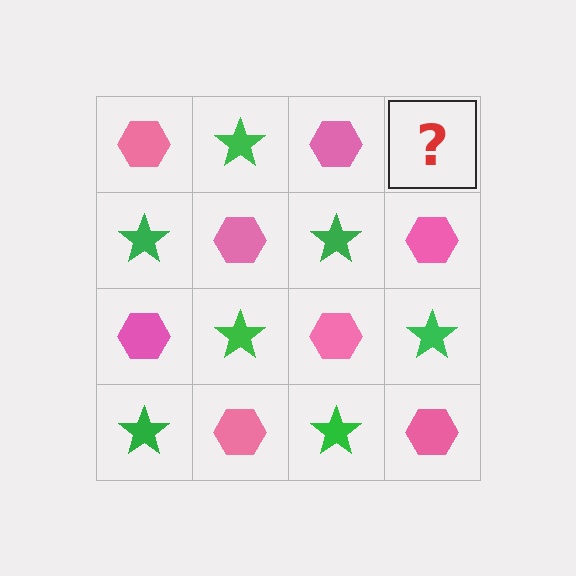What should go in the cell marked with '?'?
The missing cell should contain a green star.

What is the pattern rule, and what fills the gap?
The rule is that it alternates pink hexagon and green star in a checkerboard pattern. The gap should be filled with a green star.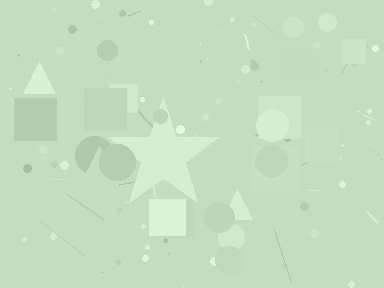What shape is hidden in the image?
A star is hidden in the image.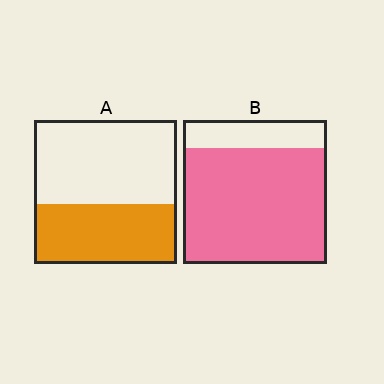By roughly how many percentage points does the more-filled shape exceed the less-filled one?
By roughly 40 percentage points (B over A).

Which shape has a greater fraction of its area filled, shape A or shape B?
Shape B.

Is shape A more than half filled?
No.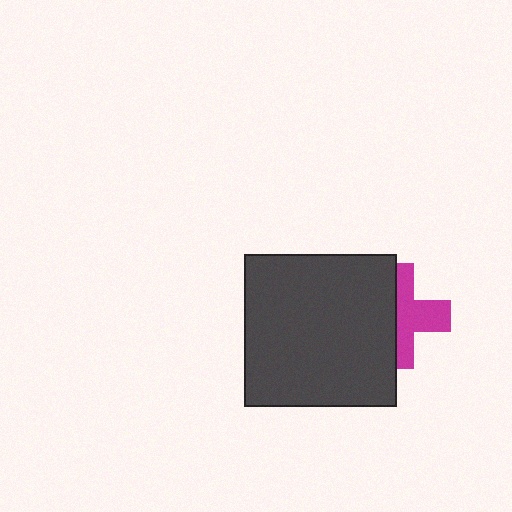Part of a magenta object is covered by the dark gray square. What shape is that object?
It is a cross.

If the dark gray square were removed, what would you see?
You would see the complete magenta cross.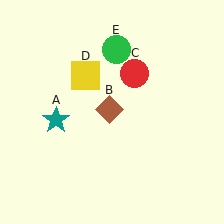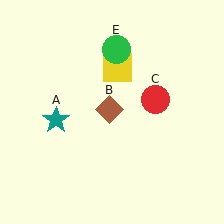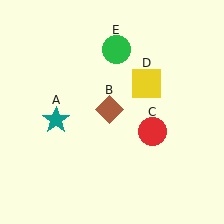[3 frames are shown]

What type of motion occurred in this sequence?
The red circle (object C), yellow square (object D) rotated clockwise around the center of the scene.